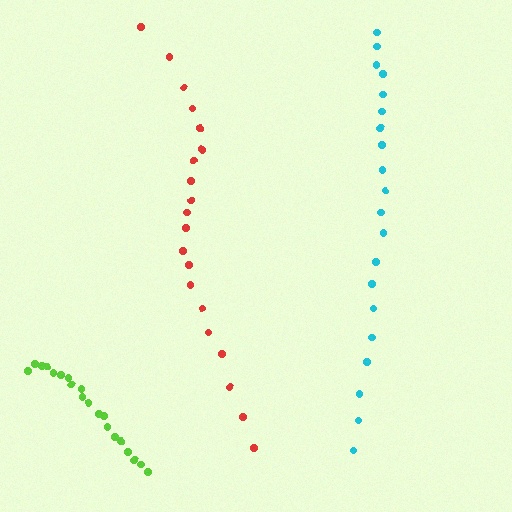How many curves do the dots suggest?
There are 3 distinct paths.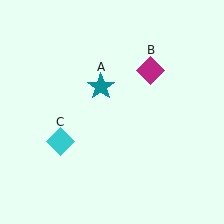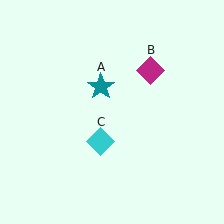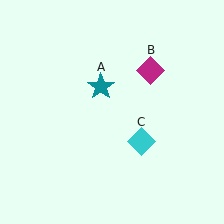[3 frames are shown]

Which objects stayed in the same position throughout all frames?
Teal star (object A) and magenta diamond (object B) remained stationary.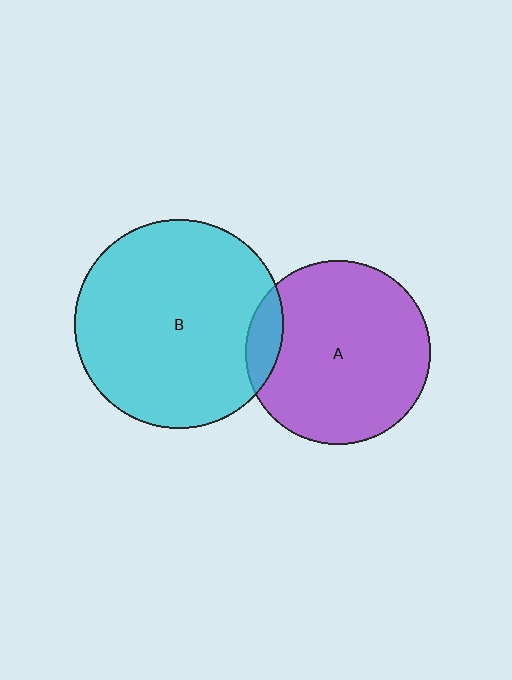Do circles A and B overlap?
Yes.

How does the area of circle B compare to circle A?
Approximately 1.3 times.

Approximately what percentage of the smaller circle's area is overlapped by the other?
Approximately 10%.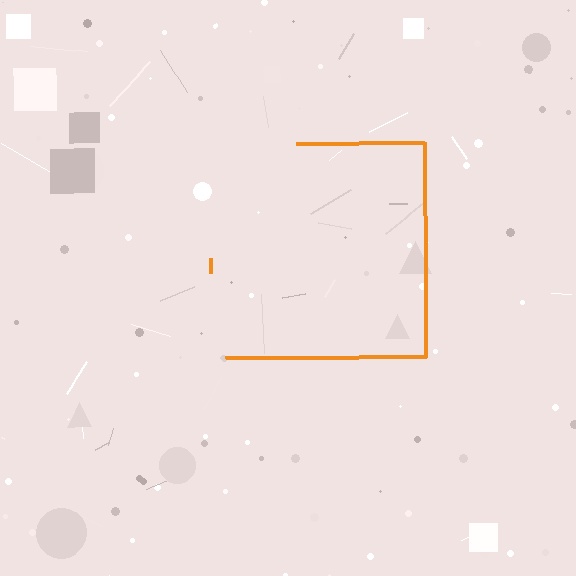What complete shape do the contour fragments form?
The contour fragments form a square.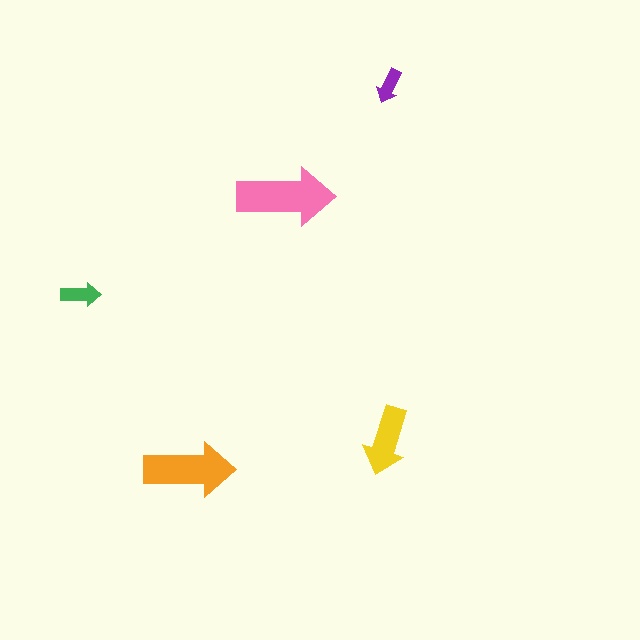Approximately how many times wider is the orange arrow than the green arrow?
About 2.5 times wider.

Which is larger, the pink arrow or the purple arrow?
The pink one.